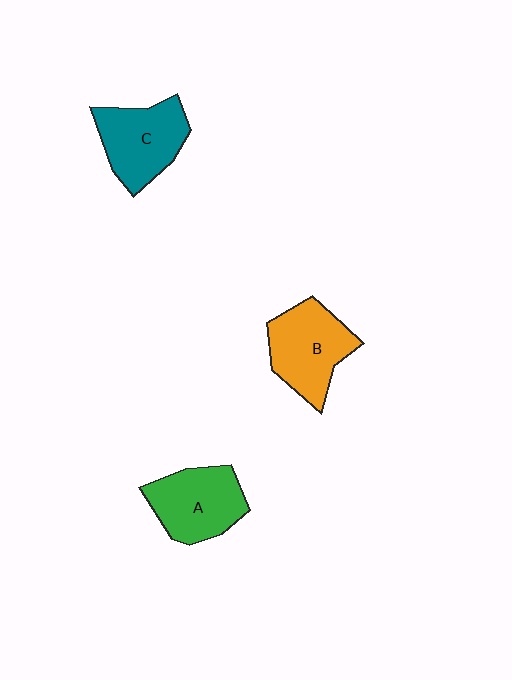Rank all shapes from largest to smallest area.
From largest to smallest: B (orange), C (teal), A (green).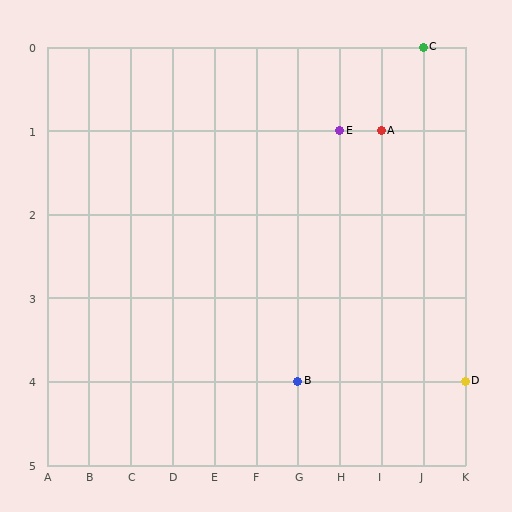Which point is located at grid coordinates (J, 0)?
Point C is at (J, 0).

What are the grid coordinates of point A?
Point A is at grid coordinates (I, 1).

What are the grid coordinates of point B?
Point B is at grid coordinates (G, 4).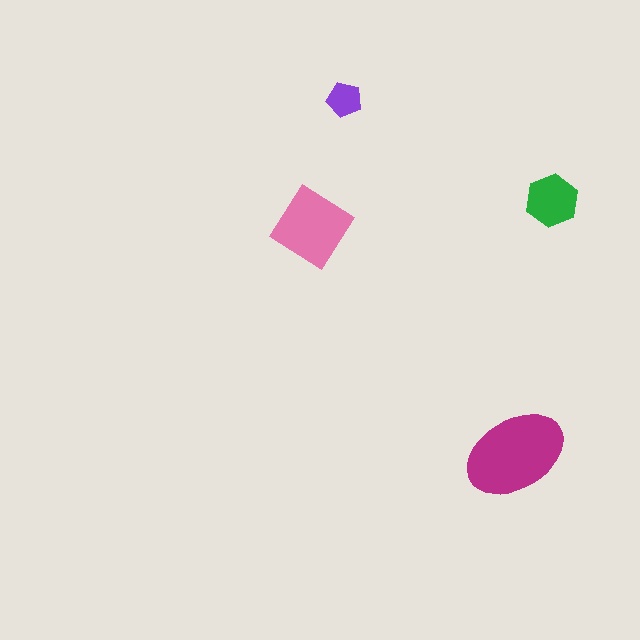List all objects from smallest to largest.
The purple pentagon, the green hexagon, the pink diamond, the magenta ellipse.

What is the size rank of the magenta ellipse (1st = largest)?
1st.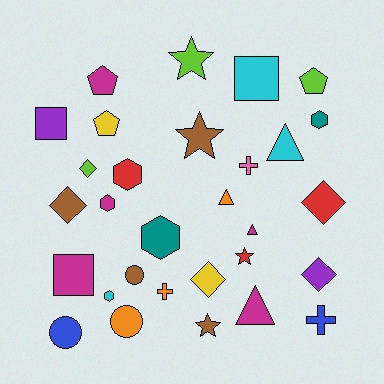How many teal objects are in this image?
There are 2 teal objects.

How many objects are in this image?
There are 30 objects.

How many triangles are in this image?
There are 4 triangles.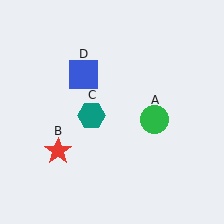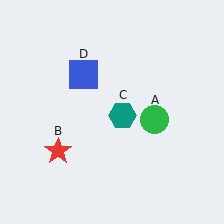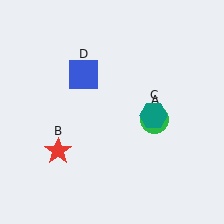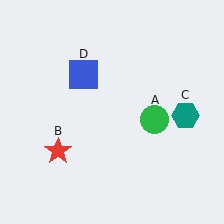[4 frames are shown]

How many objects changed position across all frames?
1 object changed position: teal hexagon (object C).